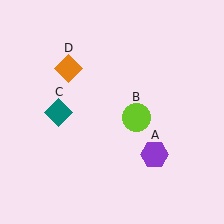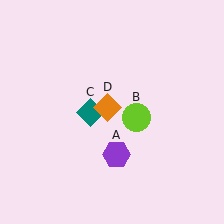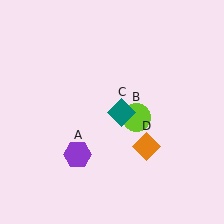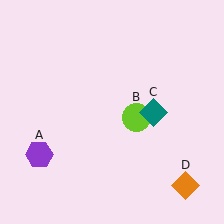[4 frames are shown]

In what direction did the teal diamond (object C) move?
The teal diamond (object C) moved right.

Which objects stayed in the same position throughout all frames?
Lime circle (object B) remained stationary.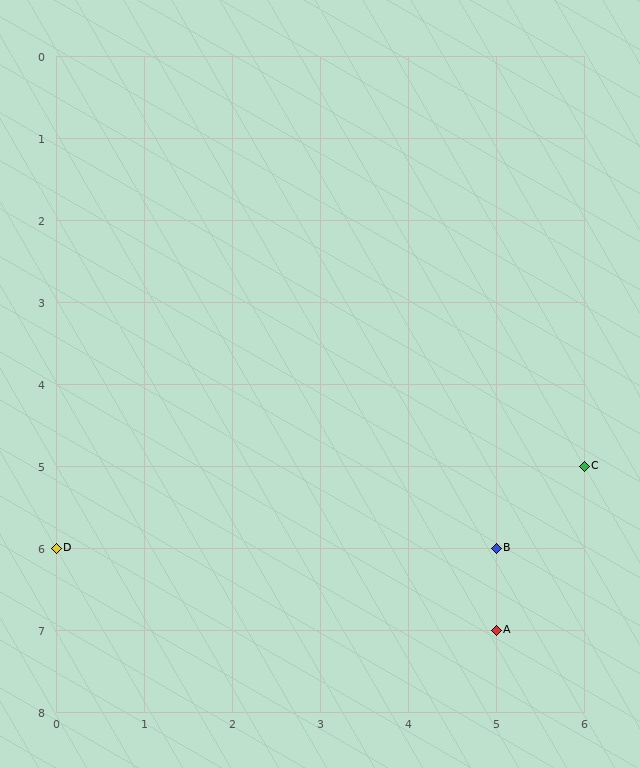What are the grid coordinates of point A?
Point A is at grid coordinates (5, 7).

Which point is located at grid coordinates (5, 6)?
Point B is at (5, 6).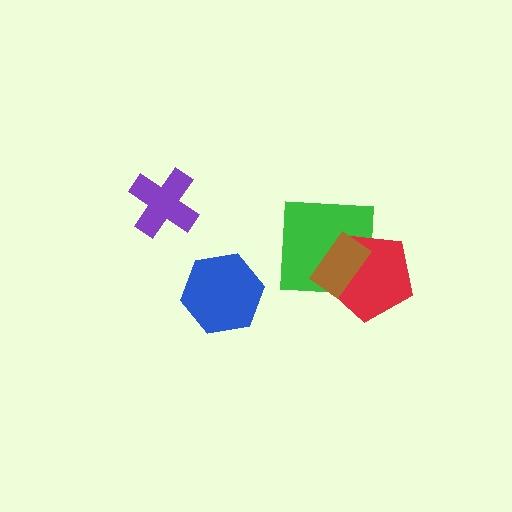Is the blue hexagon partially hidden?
No, no other shape covers it.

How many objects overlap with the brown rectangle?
2 objects overlap with the brown rectangle.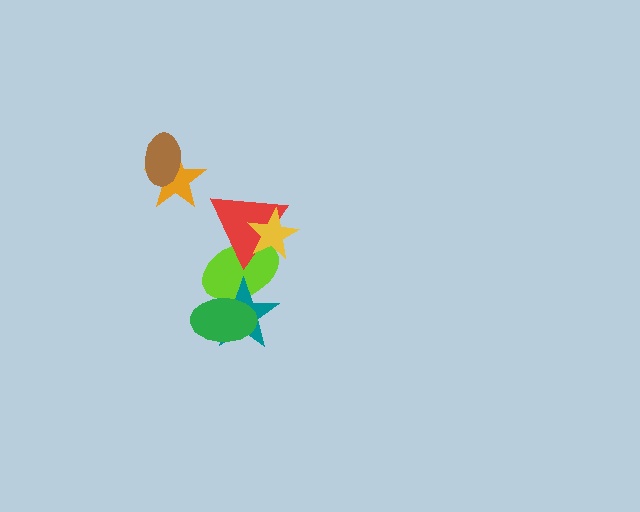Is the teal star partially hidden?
Yes, it is partially covered by another shape.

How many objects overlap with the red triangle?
2 objects overlap with the red triangle.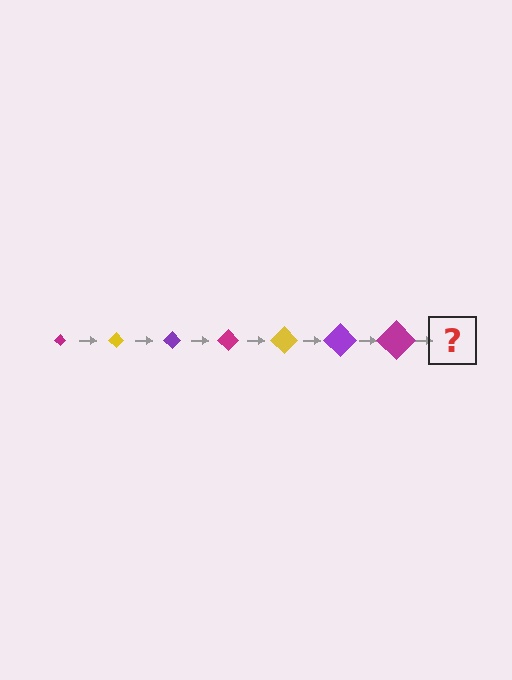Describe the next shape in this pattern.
It should be a yellow diamond, larger than the previous one.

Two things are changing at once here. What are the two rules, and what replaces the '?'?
The two rules are that the diamond grows larger each step and the color cycles through magenta, yellow, and purple. The '?' should be a yellow diamond, larger than the previous one.